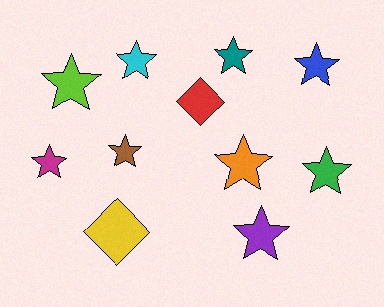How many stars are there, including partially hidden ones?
There are 9 stars.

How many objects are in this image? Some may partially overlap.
There are 11 objects.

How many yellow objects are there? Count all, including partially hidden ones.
There is 1 yellow object.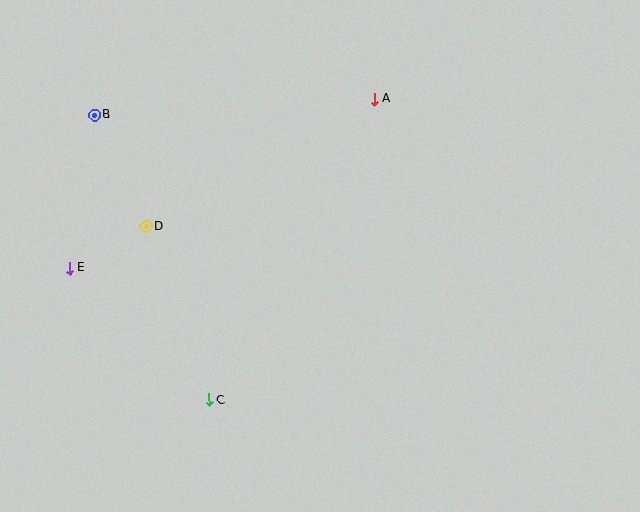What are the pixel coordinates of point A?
Point A is at (374, 99).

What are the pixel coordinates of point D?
Point D is at (146, 227).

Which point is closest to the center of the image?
Point A at (374, 99) is closest to the center.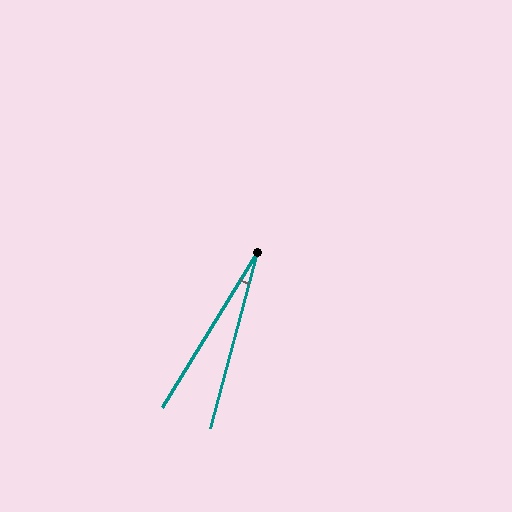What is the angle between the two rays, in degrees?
Approximately 17 degrees.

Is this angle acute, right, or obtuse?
It is acute.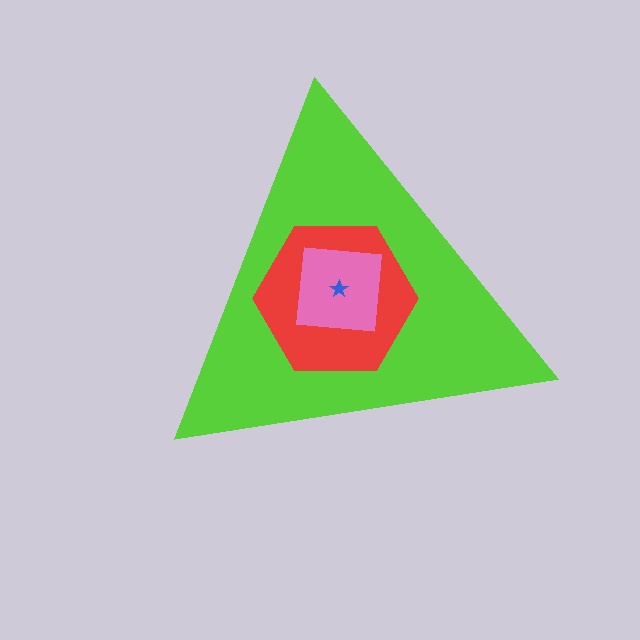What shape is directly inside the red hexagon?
The pink square.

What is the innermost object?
The blue star.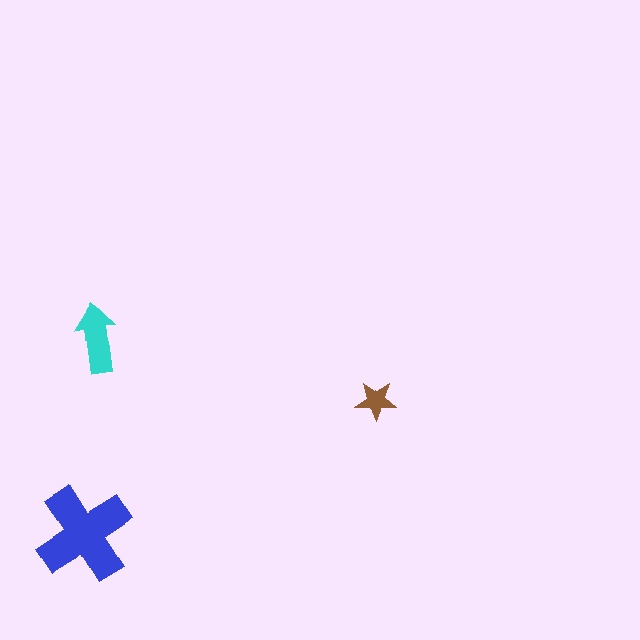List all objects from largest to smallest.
The blue cross, the cyan arrow, the brown star.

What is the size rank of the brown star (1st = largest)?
3rd.